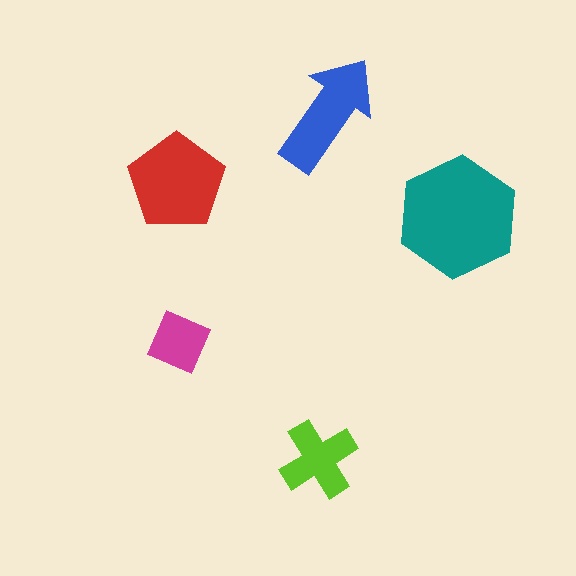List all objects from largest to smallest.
The teal hexagon, the red pentagon, the blue arrow, the lime cross, the magenta diamond.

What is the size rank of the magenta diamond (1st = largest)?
5th.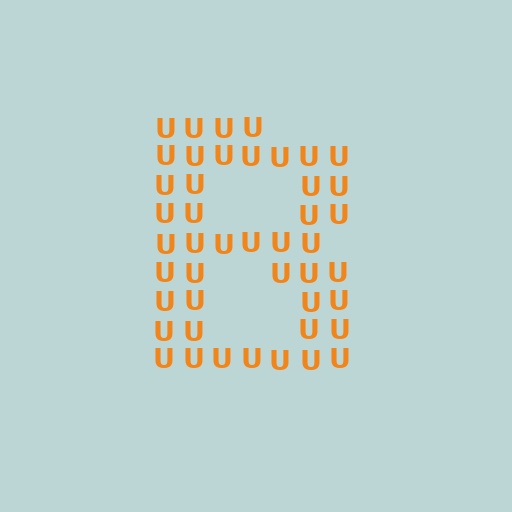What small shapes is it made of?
It is made of small letter U's.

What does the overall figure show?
The overall figure shows the letter B.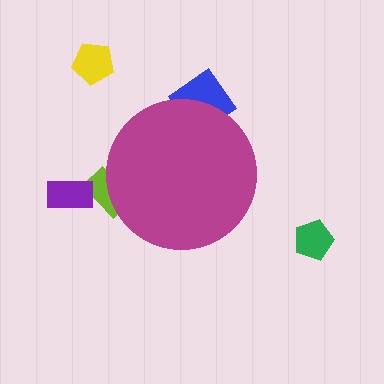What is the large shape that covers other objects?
A magenta circle.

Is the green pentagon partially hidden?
No, the green pentagon is fully visible.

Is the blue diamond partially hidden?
Yes, the blue diamond is partially hidden behind the magenta circle.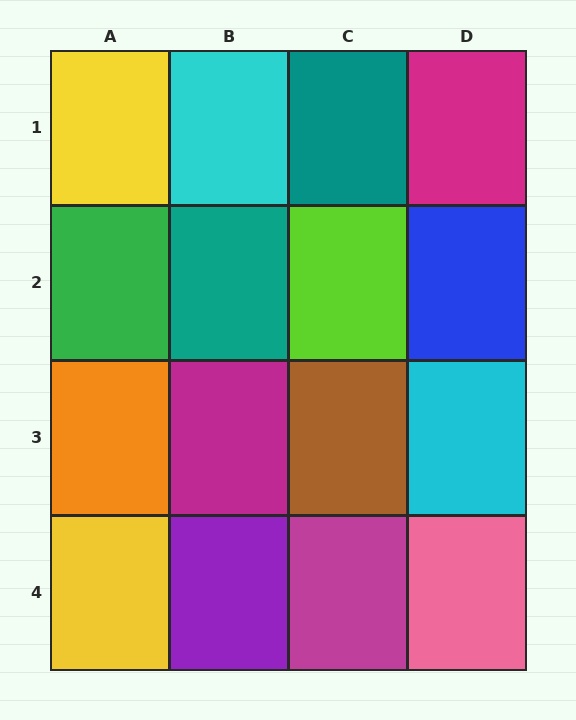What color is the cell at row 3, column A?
Orange.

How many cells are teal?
2 cells are teal.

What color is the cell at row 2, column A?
Green.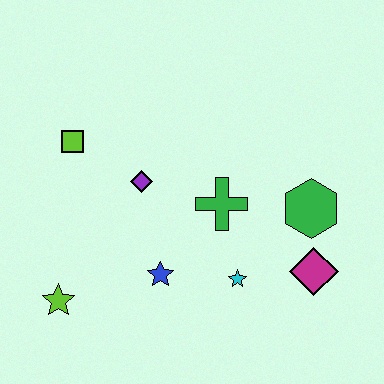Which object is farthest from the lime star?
The green hexagon is farthest from the lime star.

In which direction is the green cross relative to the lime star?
The green cross is to the right of the lime star.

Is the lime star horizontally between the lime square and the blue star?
No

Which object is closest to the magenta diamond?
The green hexagon is closest to the magenta diamond.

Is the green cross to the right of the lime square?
Yes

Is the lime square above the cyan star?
Yes